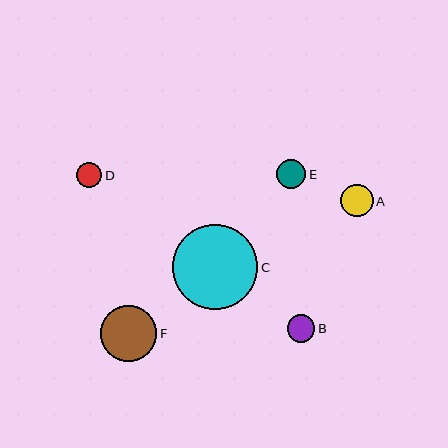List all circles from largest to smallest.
From largest to smallest: C, F, A, E, B, D.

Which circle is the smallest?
Circle D is the smallest with a size of approximately 25 pixels.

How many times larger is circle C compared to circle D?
Circle C is approximately 3.4 times the size of circle D.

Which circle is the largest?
Circle C is the largest with a size of approximately 86 pixels.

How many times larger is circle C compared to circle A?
Circle C is approximately 2.6 times the size of circle A.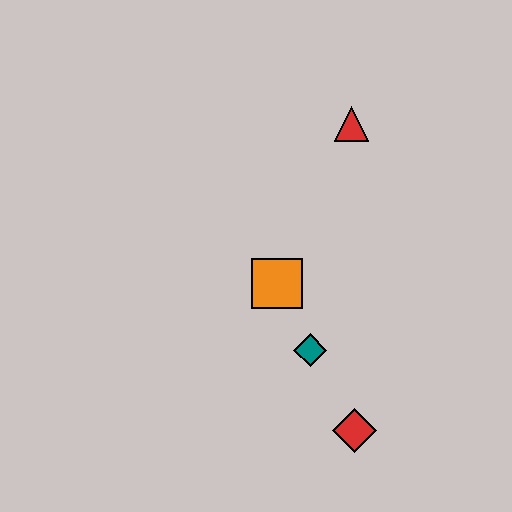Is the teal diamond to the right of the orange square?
Yes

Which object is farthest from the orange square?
The red triangle is farthest from the orange square.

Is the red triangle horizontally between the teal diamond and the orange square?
No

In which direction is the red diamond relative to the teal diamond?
The red diamond is below the teal diamond.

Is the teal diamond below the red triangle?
Yes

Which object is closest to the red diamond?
The teal diamond is closest to the red diamond.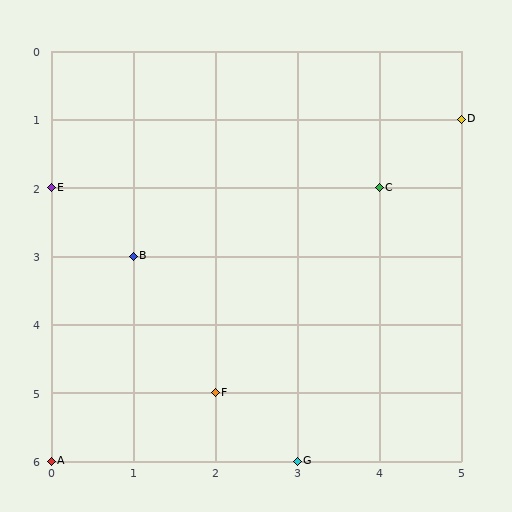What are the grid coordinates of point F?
Point F is at grid coordinates (2, 5).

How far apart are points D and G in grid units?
Points D and G are 2 columns and 5 rows apart (about 5.4 grid units diagonally).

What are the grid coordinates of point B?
Point B is at grid coordinates (1, 3).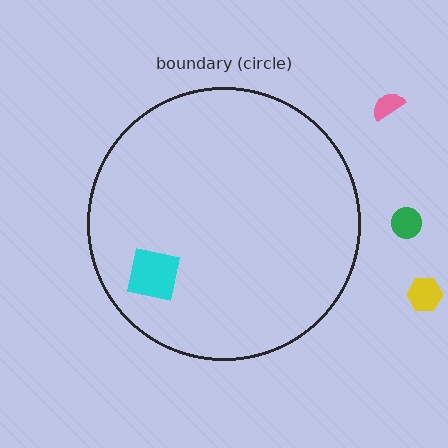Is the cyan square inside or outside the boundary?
Inside.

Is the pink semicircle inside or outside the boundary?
Outside.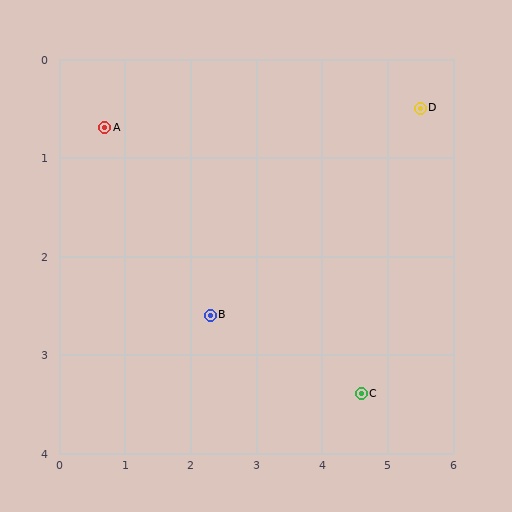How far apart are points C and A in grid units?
Points C and A are about 4.7 grid units apart.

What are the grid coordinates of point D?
Point D is at approximately (5.5, 0.5).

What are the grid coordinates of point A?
Point A is at approximately (0.7, 0.7).